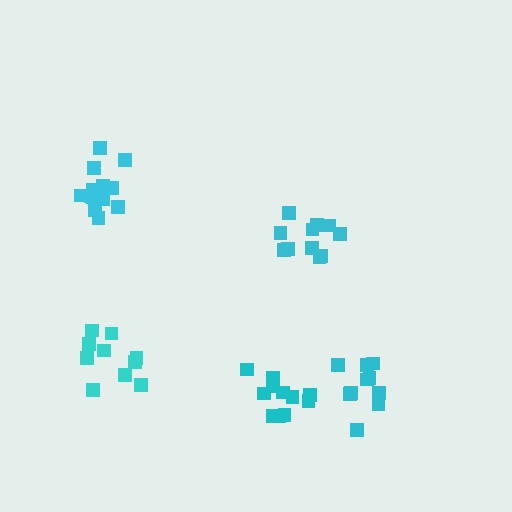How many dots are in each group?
Group 1: 10 dots, Group 2: 11 dots, Group 3: 14 dots, Group 4: 11 dots, Group 5: 10 dots (56 total).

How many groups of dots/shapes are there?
There are 5 groups.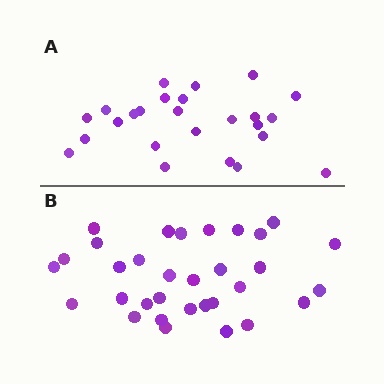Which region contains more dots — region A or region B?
Region B (the bottom region) has more dots.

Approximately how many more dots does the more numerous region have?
Region B has roughly 8 or so more dots than region A.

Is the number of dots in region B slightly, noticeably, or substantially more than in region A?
Region B has noticeably more, but not dramatically so. The ratio is roughly 1.3 to 1.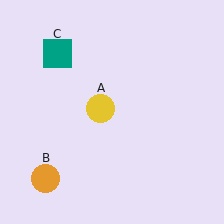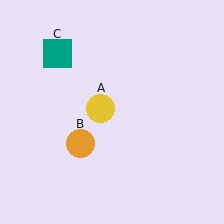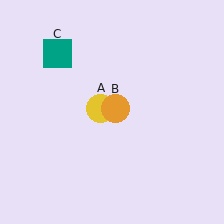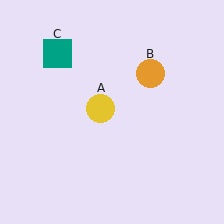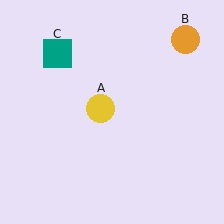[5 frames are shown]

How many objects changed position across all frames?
1 object changed position: orange circle (object B).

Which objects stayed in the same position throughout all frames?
Yellow circle (object A) and teal square (object C) remained stationary.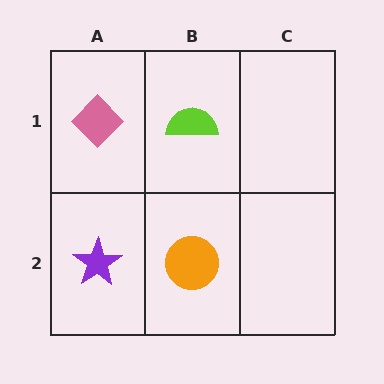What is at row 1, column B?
A lime semicircle.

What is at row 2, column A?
A purple star.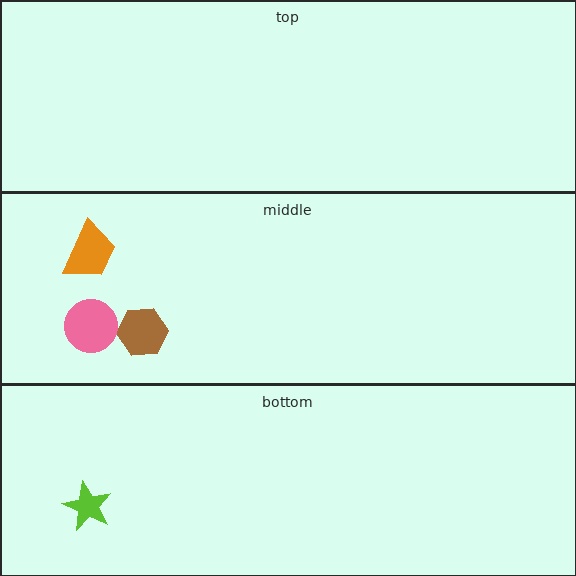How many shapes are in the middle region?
3.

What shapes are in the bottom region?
The lime star.